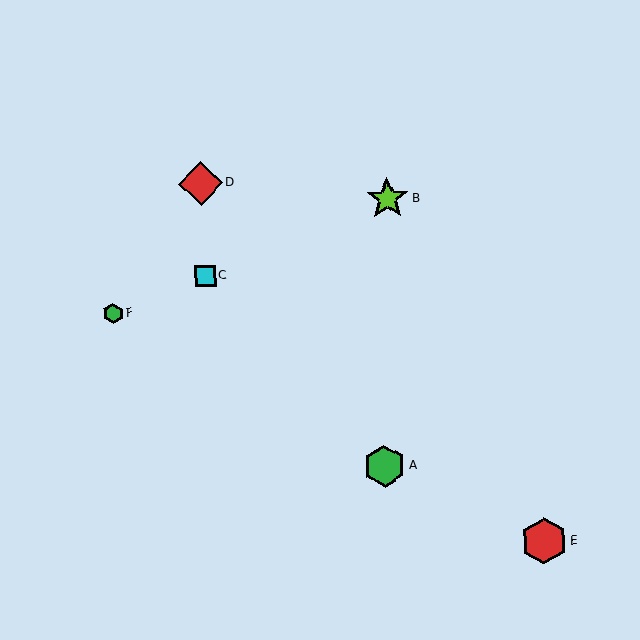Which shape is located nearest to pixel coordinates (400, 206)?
The lime star (labeled B) at (387, 199) is nearest to that location.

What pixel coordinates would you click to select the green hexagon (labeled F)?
Click at (113, 313) to select the green hexagon F.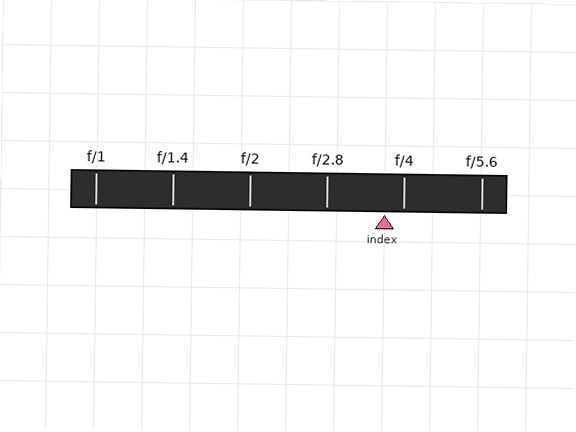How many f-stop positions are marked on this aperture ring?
There are 6 f-stop positions marked.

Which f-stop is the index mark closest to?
The index mark is closest to f/4.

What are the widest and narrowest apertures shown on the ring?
The widest aperture shown is f/1 and the narrowest is f/5.6.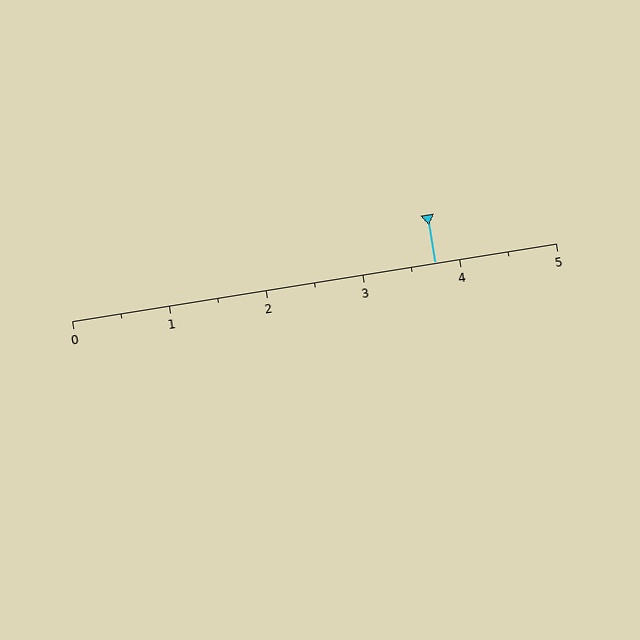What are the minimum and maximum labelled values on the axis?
The axis runs from 0 to 5.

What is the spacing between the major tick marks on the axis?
The major ticks are spaced 1 apart.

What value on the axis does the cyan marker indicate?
The marker indicates approximately 3.8.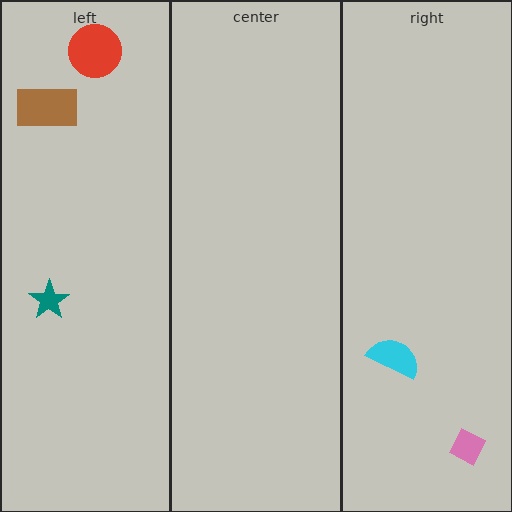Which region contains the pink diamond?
The right region.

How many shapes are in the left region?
3.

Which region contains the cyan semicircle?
The right region.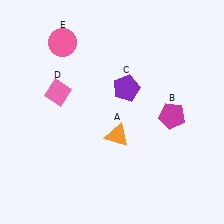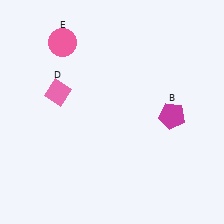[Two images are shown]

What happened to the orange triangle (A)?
The orange triangle (A) was removed in Image 2. It was in the bottom-right area of Image 1.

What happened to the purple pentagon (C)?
The purple pentagon (C) was removed in Image 2. It was in the top-right area of Image 1.